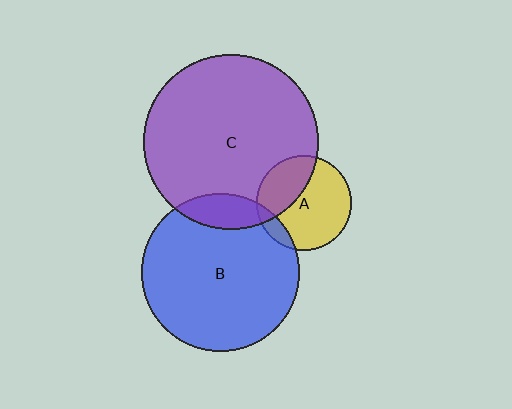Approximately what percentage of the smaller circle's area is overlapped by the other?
Approximately 10%.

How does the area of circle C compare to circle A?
Approximately 3.4 times.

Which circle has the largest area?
Circle C (purple).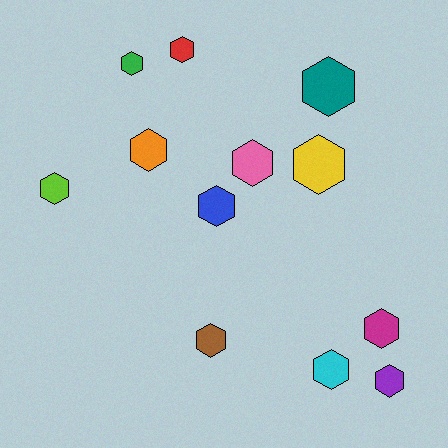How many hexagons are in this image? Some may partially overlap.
There are 12 hexagons.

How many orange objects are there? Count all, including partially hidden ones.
There is 1 orange object.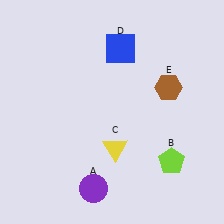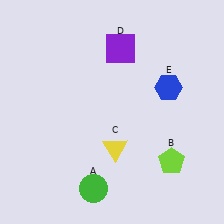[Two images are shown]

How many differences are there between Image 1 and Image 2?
There are 3 differences between the two images.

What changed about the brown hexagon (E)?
In Image 1, E is brown. In Image 2, it changed to blue.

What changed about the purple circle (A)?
In Image 1, A is purple. In Image 2, it changed to green.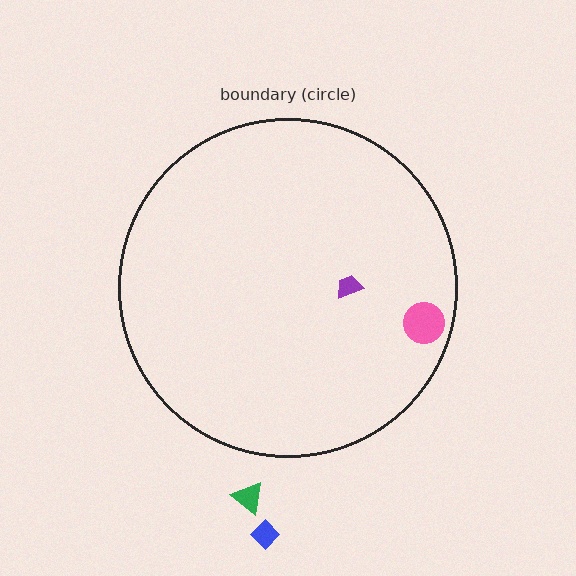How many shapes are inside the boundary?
2 inside, 2 outside.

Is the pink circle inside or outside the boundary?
Inside.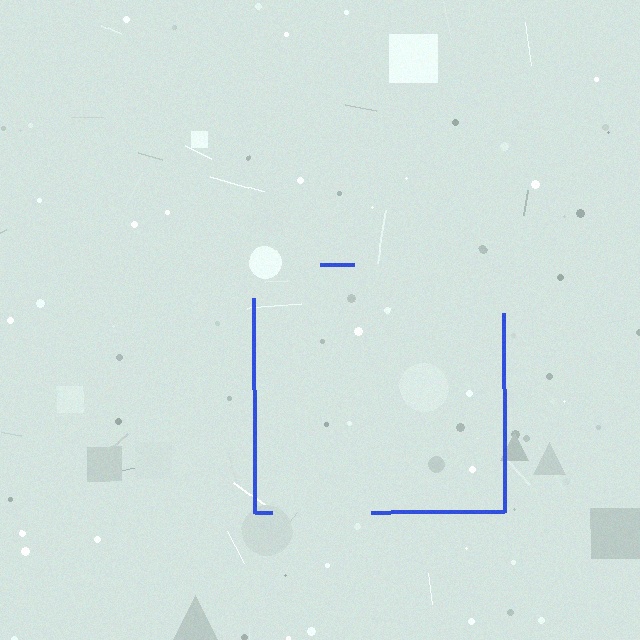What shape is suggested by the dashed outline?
The dashed outline suggests a square.